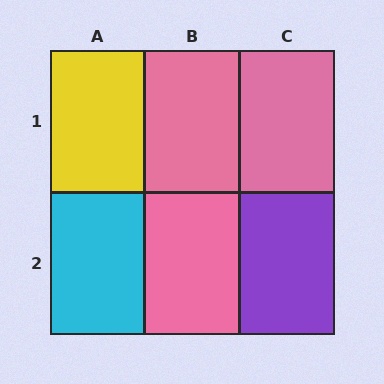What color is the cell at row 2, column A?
Cyan.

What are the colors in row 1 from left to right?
Yellow, pink, pink.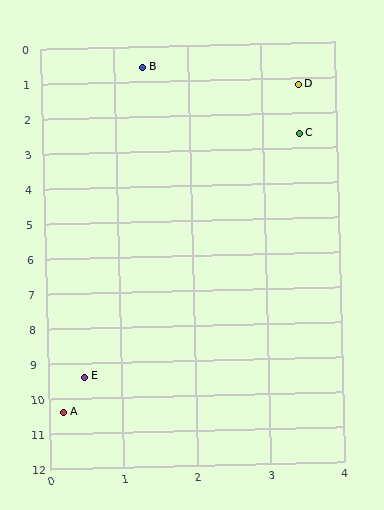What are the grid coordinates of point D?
Point D is at approximately (3.5, 1.2).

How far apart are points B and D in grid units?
Points B and D are about 2.2 grid units apart.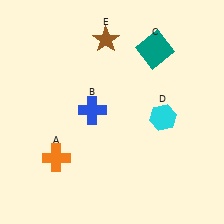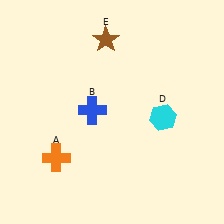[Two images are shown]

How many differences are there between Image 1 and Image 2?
There is 1 difference between the two images.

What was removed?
The teal square (C) was removed in Image 2.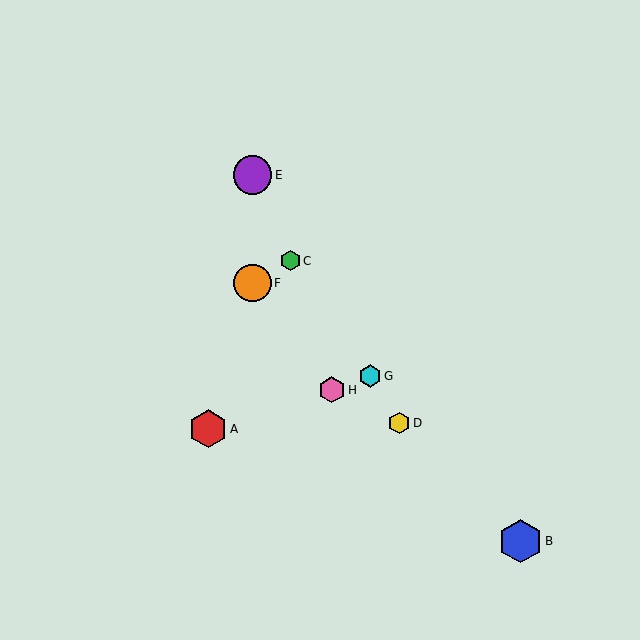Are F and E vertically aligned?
Yes, both are at x≈253.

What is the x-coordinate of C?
Object C is at x≈290.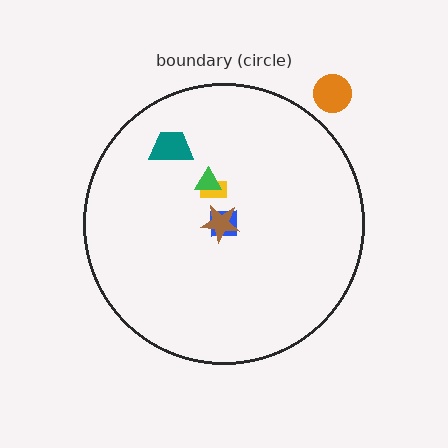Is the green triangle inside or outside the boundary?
Inside.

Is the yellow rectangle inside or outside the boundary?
Inside.